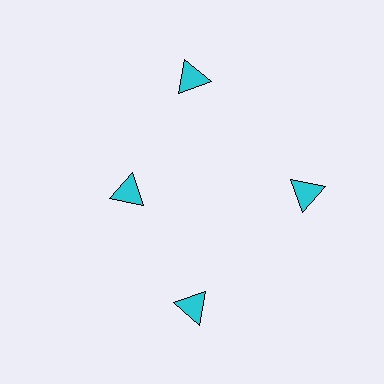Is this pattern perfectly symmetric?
No. The 4 cyan triangles are arranged in a ring, but one element near the 9 o'clock position is pulled inward toward the center, breaking the 4-fold rotational symmetry.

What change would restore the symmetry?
The symmetry would be restored by moving it outward, back onto the ring so that all 4 triangles sit at equal angles and equal distance from the center.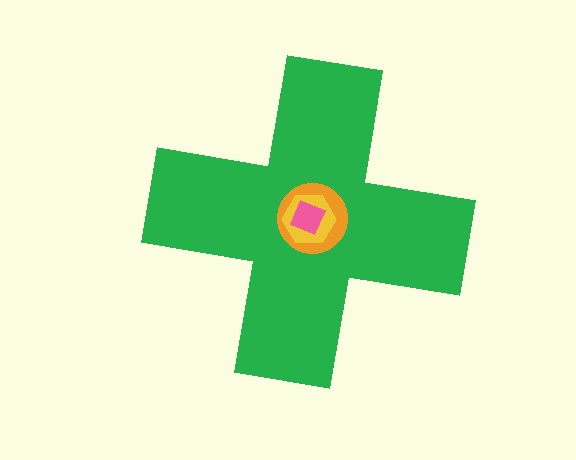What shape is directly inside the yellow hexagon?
The pink square.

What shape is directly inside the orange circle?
The yellow hexagon.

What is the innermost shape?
The pink square.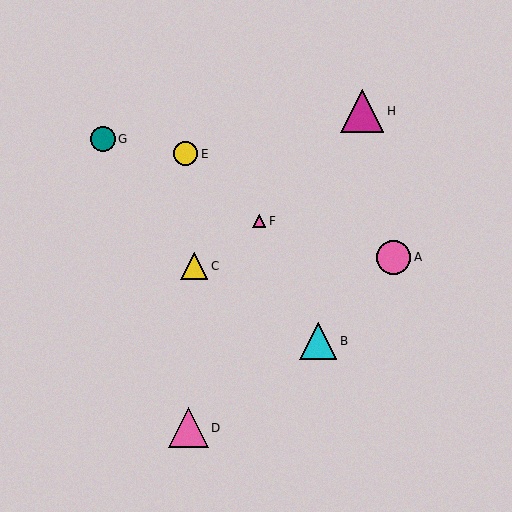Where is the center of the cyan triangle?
The center of the cyan triangle is at (318, 341).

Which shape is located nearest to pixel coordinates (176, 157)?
The yellow circle (labeled E) at (186, 154) is nearest to that location.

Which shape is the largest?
The magenta triangle (labeled H) is the largest.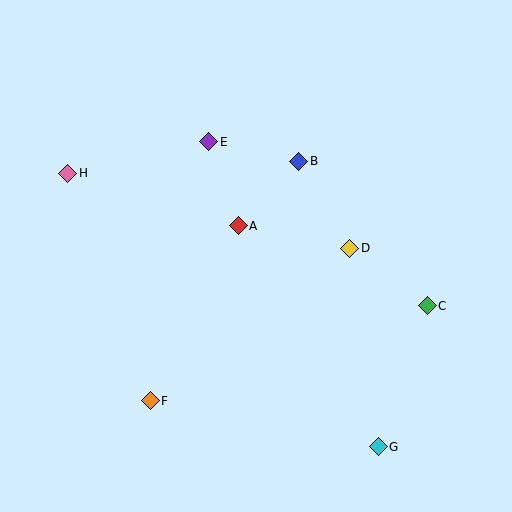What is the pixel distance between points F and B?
The distance between F and B is 282 pixels.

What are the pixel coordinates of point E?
Point E is at (209, 142).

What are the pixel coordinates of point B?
Point B is at (299, 161).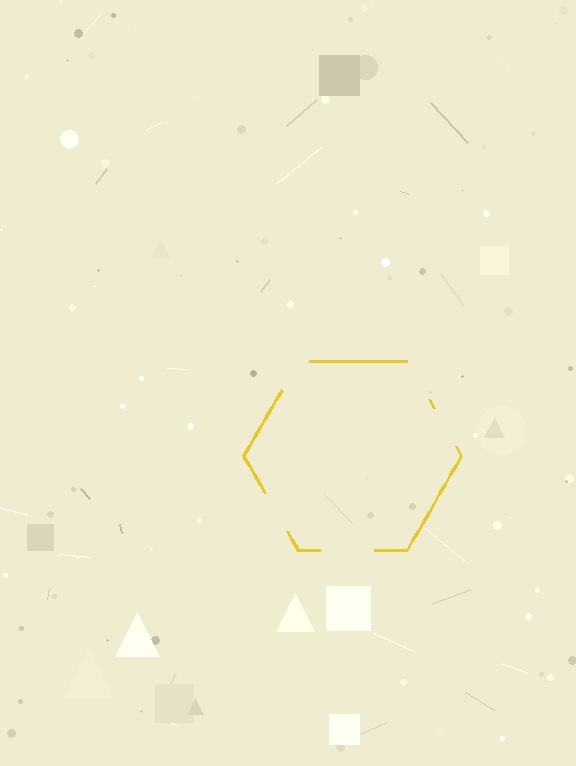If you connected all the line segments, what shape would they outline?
They would outline a hexagon.